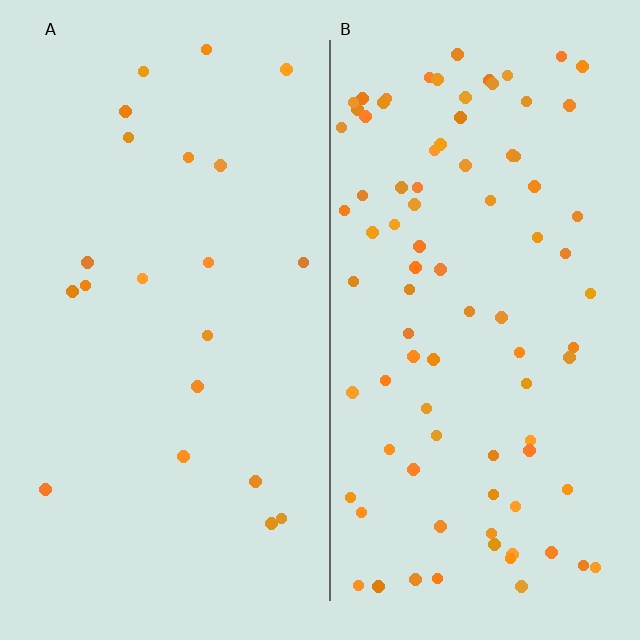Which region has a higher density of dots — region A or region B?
B (the right).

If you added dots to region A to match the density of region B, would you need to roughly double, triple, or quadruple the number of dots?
Approximately quadruple.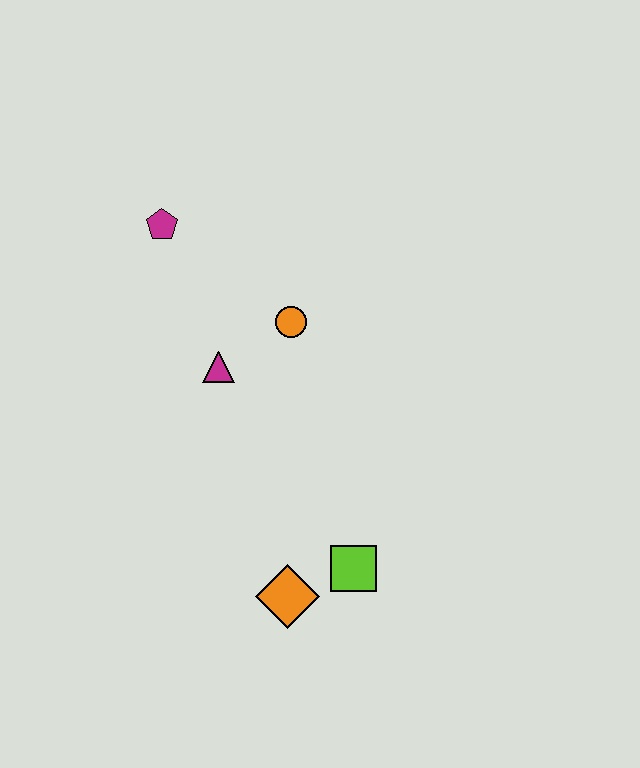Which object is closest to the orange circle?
The magenta triangle is closest to the orange circle.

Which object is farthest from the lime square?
The magenta pentagon is farthest from the lime square.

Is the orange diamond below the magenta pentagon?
Yes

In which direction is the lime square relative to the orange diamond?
The lime square is to the right of the orange diamond.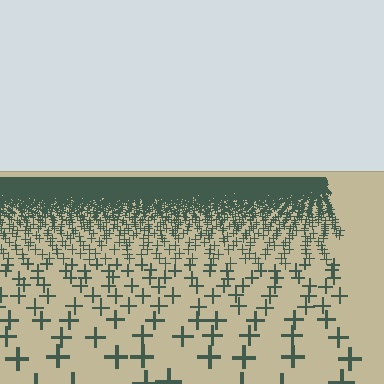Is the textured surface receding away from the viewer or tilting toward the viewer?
The surface is receding away from the viewer. Texture elements get smaller and denser toward the top.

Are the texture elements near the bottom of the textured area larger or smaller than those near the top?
Larger. Near the bottom, elements are closer to the viewer and appear at a bigger on-screen size.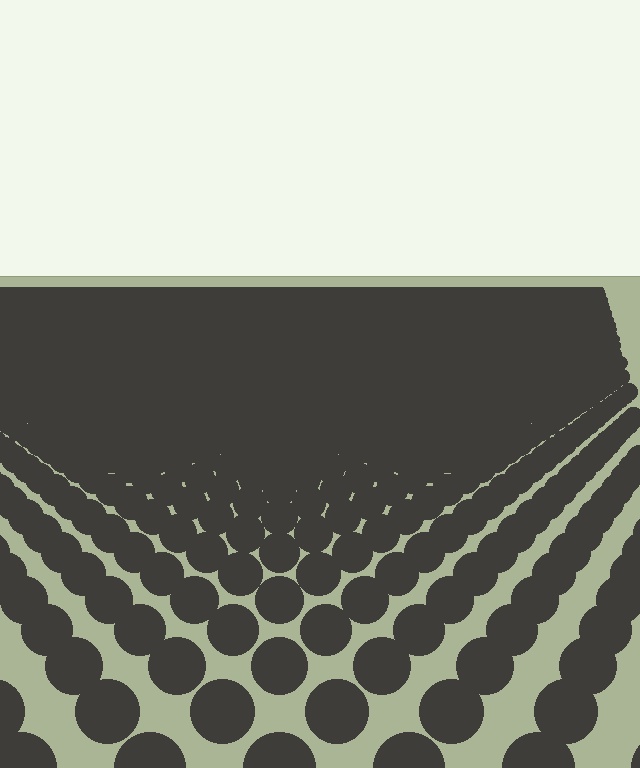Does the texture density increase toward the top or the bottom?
Density increases toward the top.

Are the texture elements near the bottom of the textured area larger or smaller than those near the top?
Larger. Near the bottom, elements are closer to the viewer and appear at a bigger on-screen size.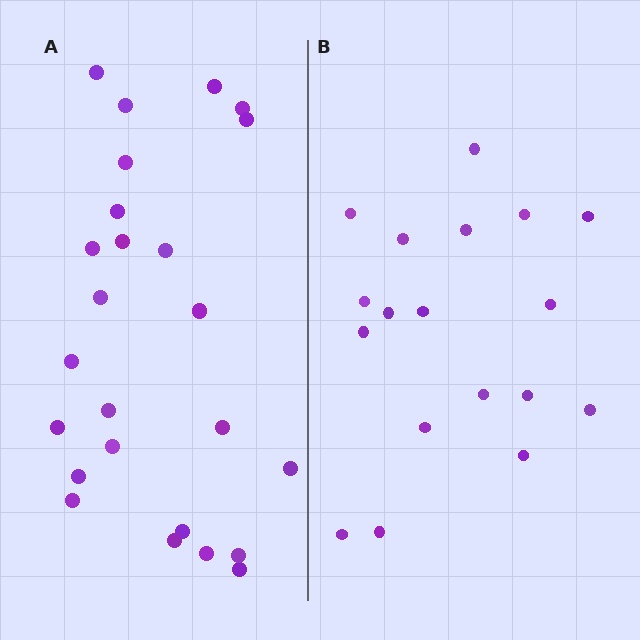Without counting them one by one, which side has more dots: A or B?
Region A (the left region) has more dots.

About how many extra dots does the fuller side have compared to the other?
Region A has roughly 8 or so more dots than region B.